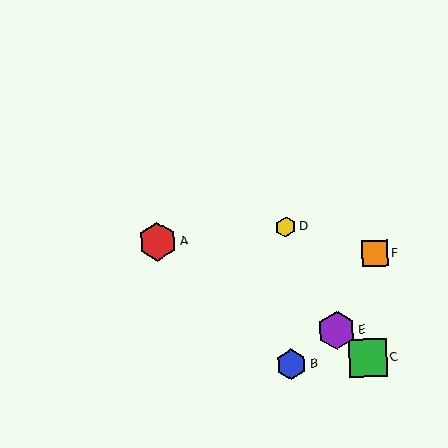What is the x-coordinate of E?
Object E is at x≈337.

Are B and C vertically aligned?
No, B is at x≈291 and C is at x≈368.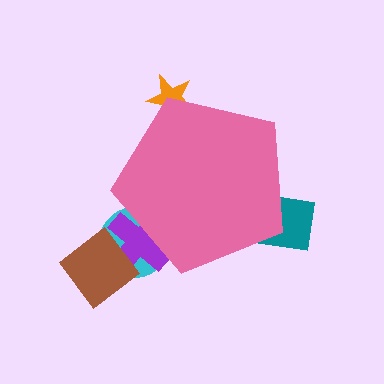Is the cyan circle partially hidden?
Yes, the cyan circle is partially hidden behind the pink pentagon.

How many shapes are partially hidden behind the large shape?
4 shapes are partially hidden.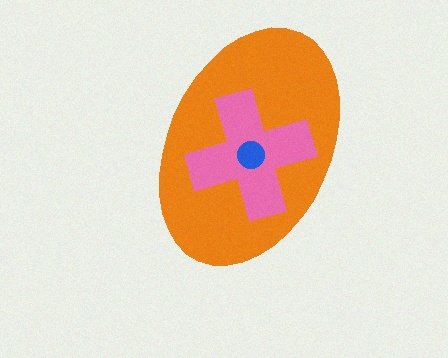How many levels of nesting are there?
3.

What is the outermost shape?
The orange ellipse.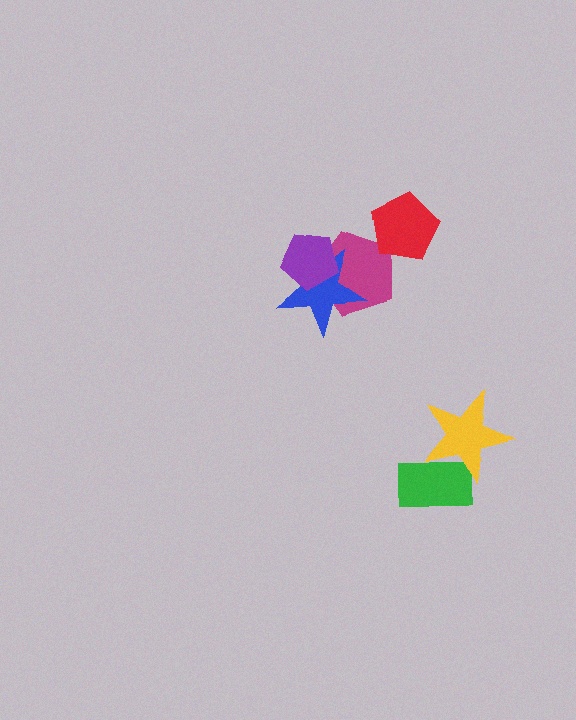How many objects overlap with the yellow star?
1 object overlaps with the yellow star.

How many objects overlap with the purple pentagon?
2 objects overlap with the purple pentagon.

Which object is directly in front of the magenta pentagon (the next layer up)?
The blue star is directly in front of the magenta pentagon.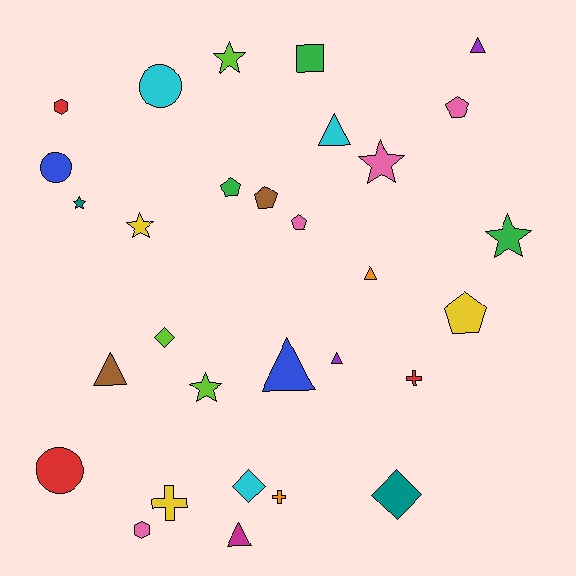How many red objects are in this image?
There are 3 red objects.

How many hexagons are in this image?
There are 2 hexagons.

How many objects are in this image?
There are 30 objects.